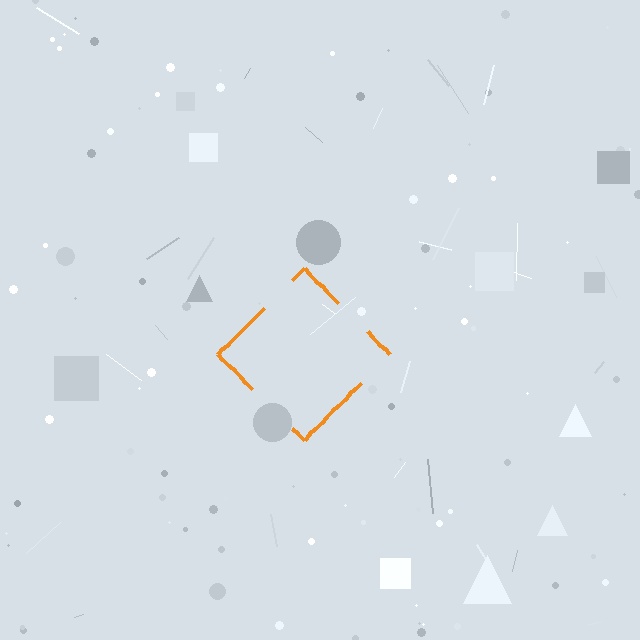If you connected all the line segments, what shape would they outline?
They would outline a diamond.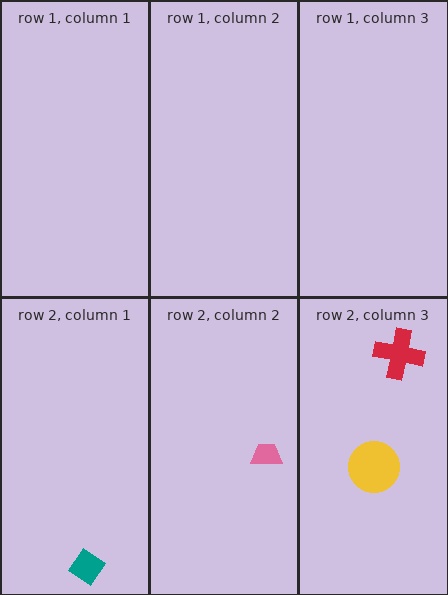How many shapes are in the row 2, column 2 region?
1.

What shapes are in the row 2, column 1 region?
The teal diamond.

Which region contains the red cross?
The row 2, column 3 region.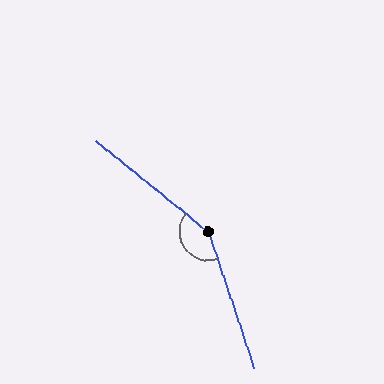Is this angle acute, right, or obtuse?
It is obtuse.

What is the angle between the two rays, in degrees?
Approximately 147 degrees.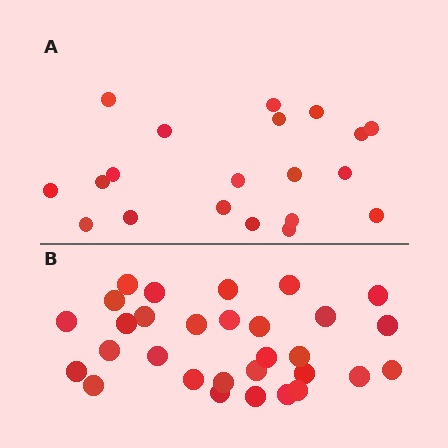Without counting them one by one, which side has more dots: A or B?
Region B (the bottom region) has more dots.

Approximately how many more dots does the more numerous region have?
Region B has roughly 10 or so more dots than region A.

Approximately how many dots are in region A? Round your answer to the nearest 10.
About 20 dots.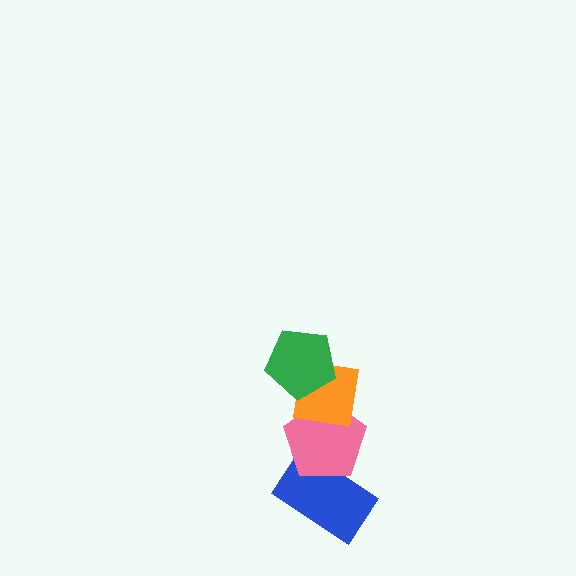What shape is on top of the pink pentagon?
The orange square is on top of the pink pentagon.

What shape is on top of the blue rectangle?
The pink pentagon is on top of the blue rectangle.